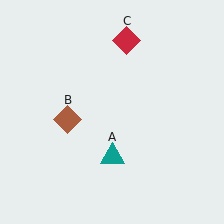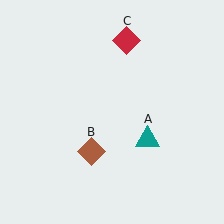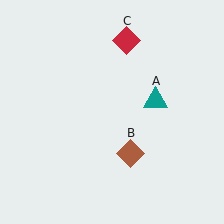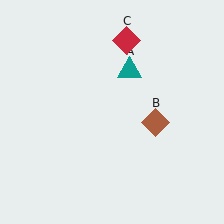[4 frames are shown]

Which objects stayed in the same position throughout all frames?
Red diamond (object C) remained stationary.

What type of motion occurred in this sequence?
The teal triangle (object A), brown diamond (object B) rotated counterclockwise around the center of the scene.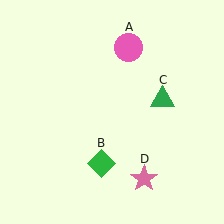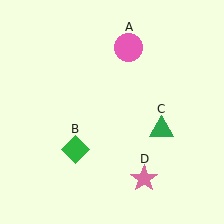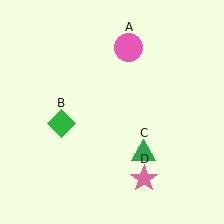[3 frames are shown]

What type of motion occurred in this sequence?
The green diamond (object B), green triangle (object C) rotated clockwise around the center of the scene.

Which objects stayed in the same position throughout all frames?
Pink circle (object A) and pink star (object D) remained stationary.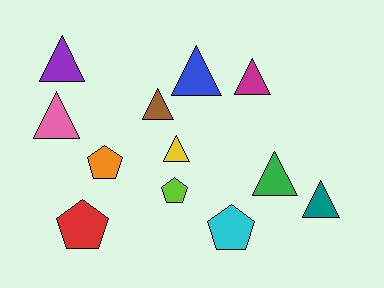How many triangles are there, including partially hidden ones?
There are 8 triangles.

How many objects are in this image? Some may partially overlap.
There are 12 objects.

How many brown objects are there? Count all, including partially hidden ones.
There is 1 brown object.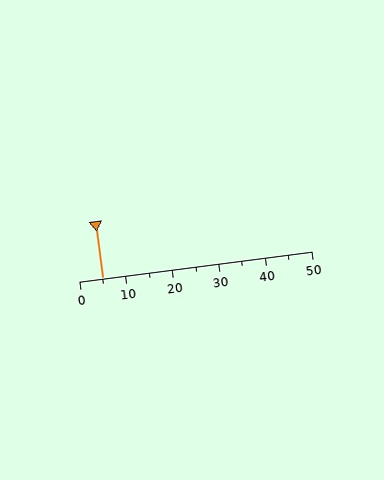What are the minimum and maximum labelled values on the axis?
The axis runs from 0 to 50.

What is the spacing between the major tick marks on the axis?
The major ticks are spaced 10 apart.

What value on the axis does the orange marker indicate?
The marker indicates approximately 5.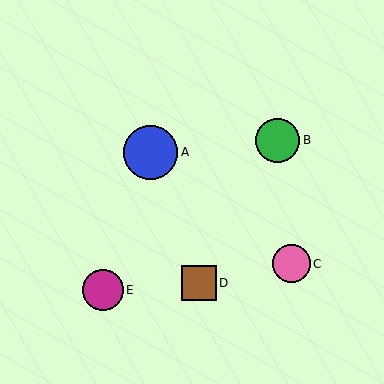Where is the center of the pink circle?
The center of the pink circle is at (291, 264).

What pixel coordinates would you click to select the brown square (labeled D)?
Click at (199, 283) to select the brown square D.